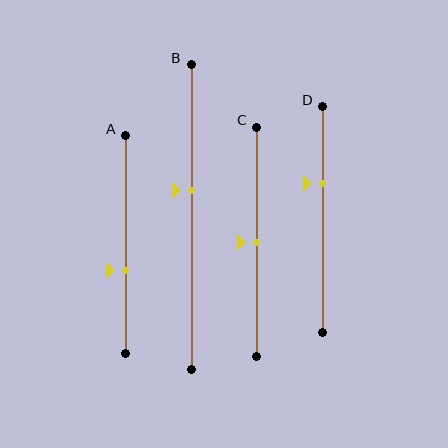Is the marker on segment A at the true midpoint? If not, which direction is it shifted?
No, the marker on segment A is shifted downward by about 12% of the segment length.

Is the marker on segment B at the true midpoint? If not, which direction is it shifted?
No, the marker on segment B is shifted upward by about 9% of the segment length.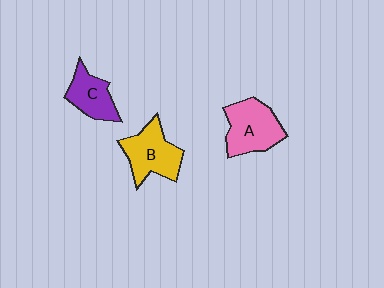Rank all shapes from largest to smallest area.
From largest to smallest: A (pink), B (yellow), C (purple).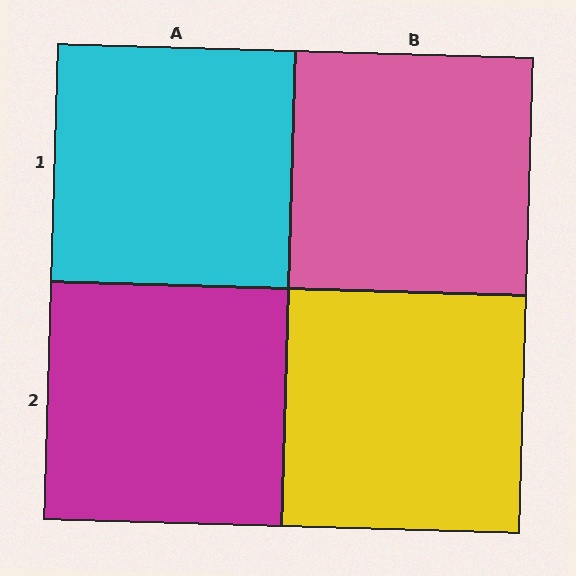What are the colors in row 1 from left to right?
Cyan, pink.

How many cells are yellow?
1 cell is yellow.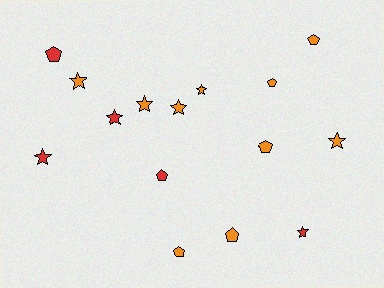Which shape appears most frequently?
Star, with 8 objects.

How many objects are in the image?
There are 15 objects.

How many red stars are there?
There are 3 red stars.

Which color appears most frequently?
Orange, with 10 objects.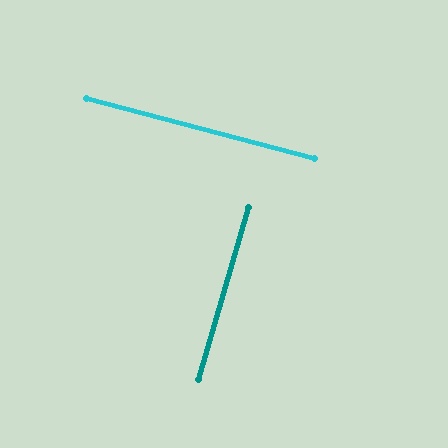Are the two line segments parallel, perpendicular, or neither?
Perpendicular — they meet at approximately 88°.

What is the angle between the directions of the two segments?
Approximately 88 degrees.